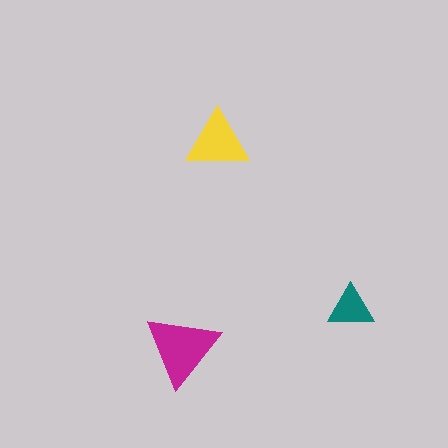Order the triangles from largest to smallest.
the magenta one, the yellow one, the teal one.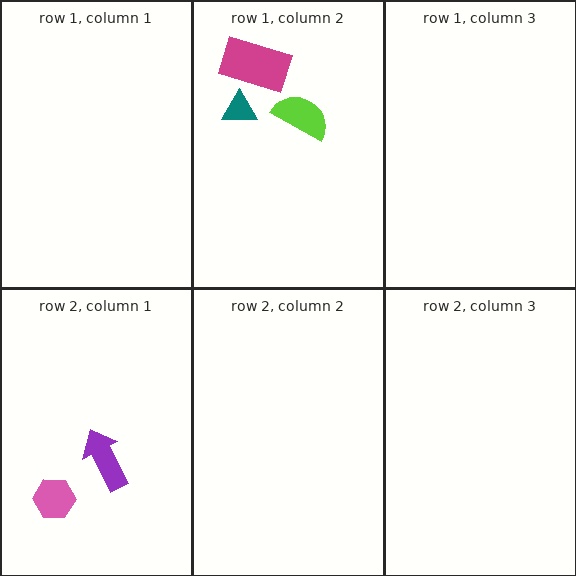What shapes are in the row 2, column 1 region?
The pink hexagon, the purple arrow.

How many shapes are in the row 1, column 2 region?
3.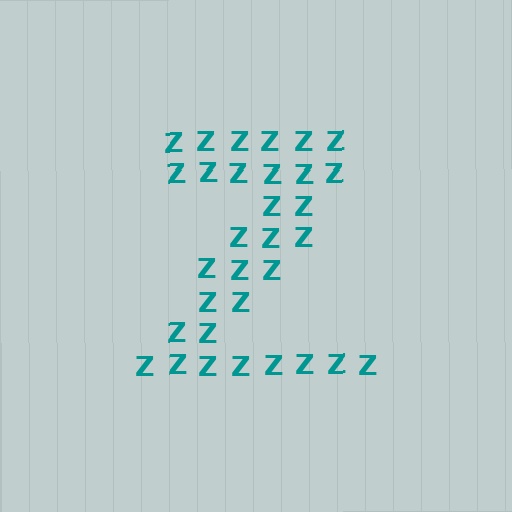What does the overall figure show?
The overall figure shows the letter Z.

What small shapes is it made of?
It is made of small letter Z's.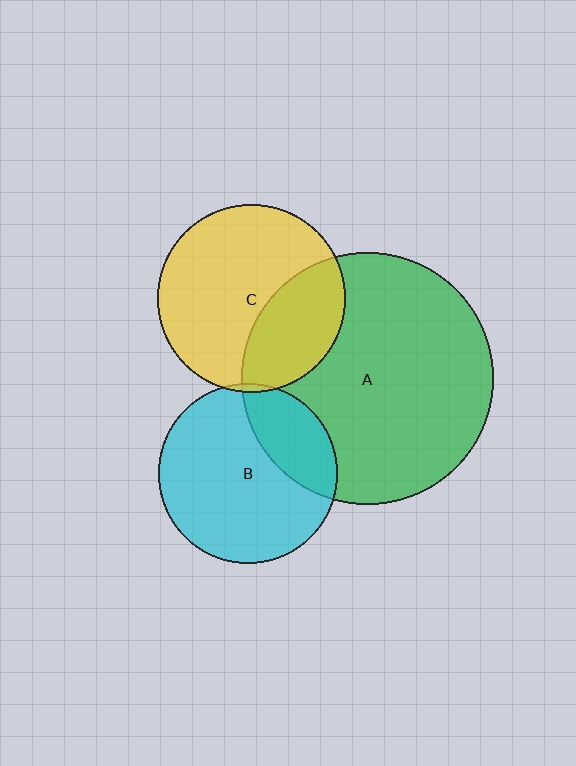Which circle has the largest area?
Circle A (green).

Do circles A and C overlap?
Yes.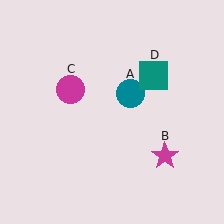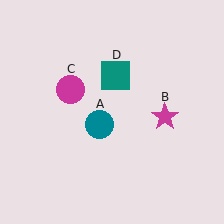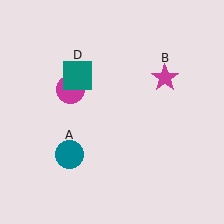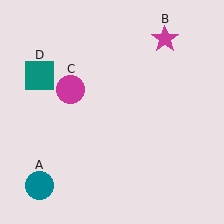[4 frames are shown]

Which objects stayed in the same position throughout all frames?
Magenta circle (object C) remained stationary.